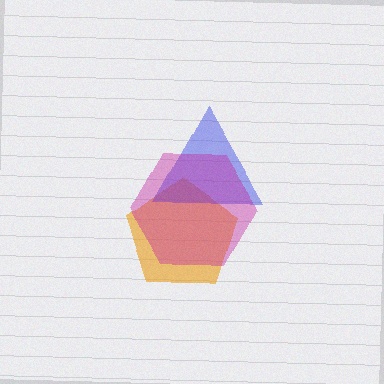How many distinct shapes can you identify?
There are 3 distinct shapes: an orange pentagon, a blue triangle, a magenta hexagon.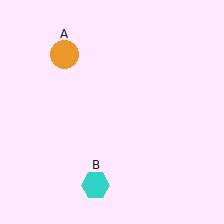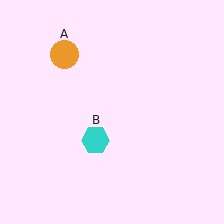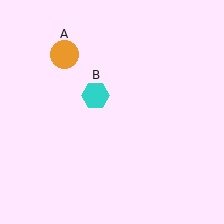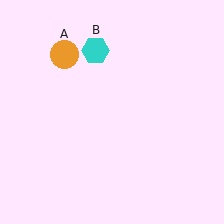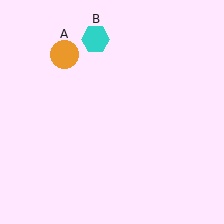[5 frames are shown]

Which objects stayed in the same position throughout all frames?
Orange circle (object A) remained stationary.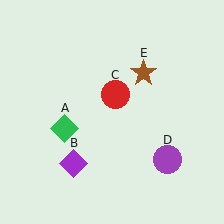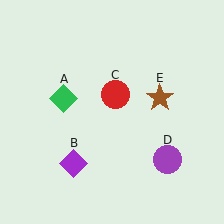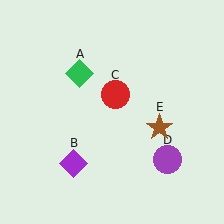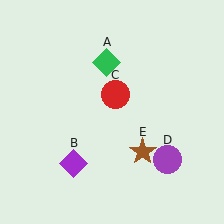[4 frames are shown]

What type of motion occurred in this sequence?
The green diamond (object A), brown star (object E) rotated clockwise around the center of the scene.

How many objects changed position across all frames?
2 objects changed position: green diamond (object A), brown star (object E).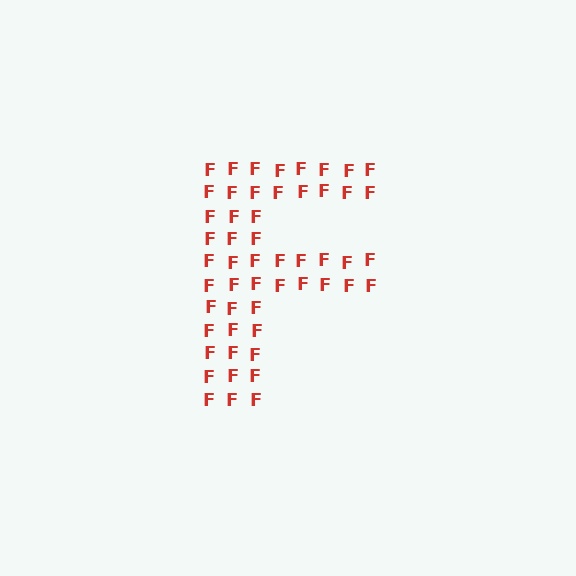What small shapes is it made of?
It is made of small letter F's.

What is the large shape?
The large shape is the letter F.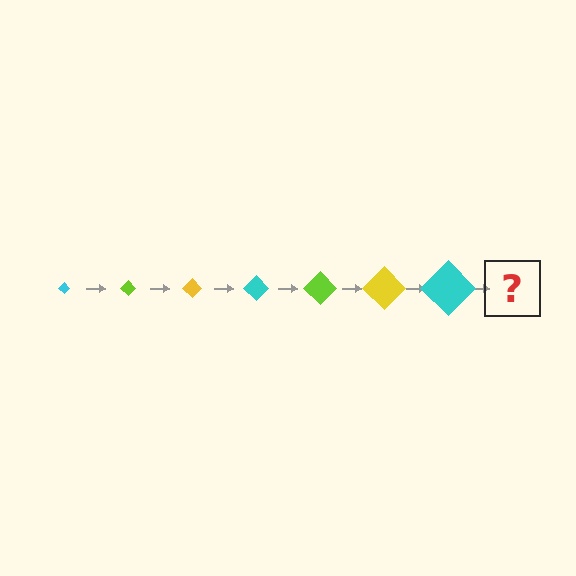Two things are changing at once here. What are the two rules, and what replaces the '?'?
The two rules are that the diamond grows larger each step and the color cycles through cyan, lime, and yellow. The '?' should be a lime diamond, larger than the previous one.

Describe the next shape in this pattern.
It should be a lime diamond, larger than the previous one.